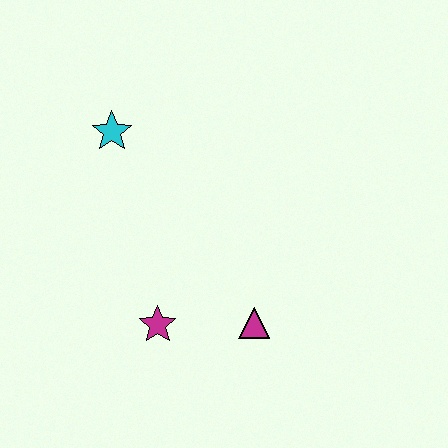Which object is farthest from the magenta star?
The cyan star is farthest from the magenta star.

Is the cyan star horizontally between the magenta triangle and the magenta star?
No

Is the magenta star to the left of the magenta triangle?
Yes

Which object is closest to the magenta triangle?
The magenta star is closest to the magenta triangle.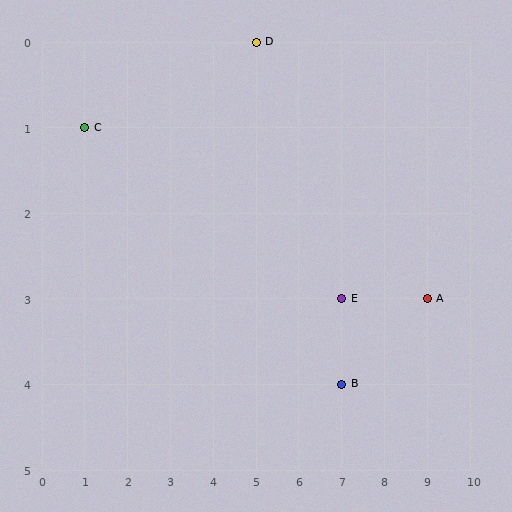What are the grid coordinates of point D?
Point D is at grid coordinates (5, 0).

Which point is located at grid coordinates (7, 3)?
Point E is at (7, 3).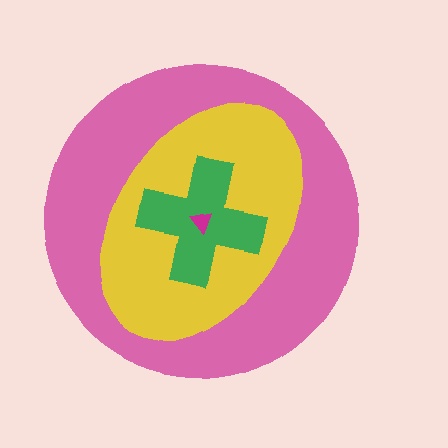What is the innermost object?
The magenta triangle.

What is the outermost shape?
The pink circle.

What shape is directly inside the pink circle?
The yellow ellipse.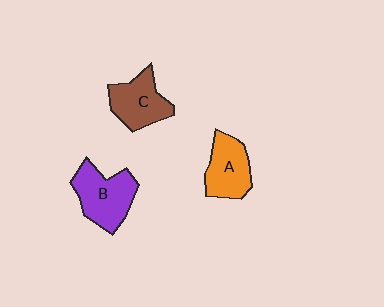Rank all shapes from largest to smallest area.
From largest to smallest: B (purple), C (brown), A (orange).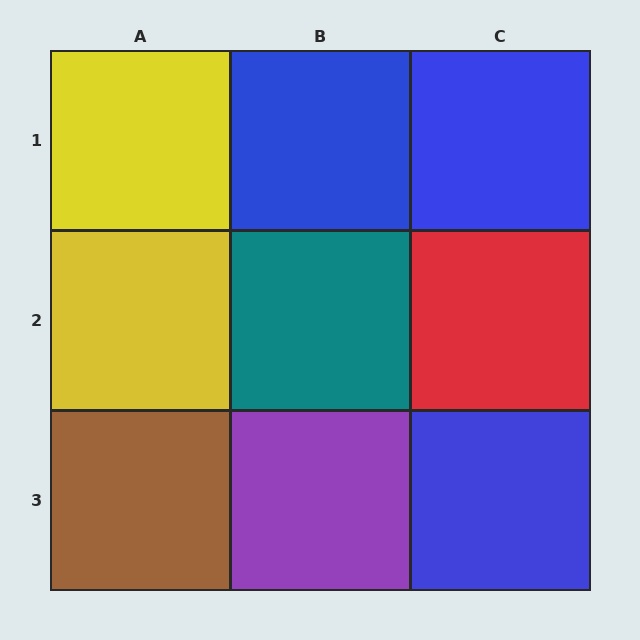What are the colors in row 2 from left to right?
Yellow, teal, red.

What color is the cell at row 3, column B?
Purple.